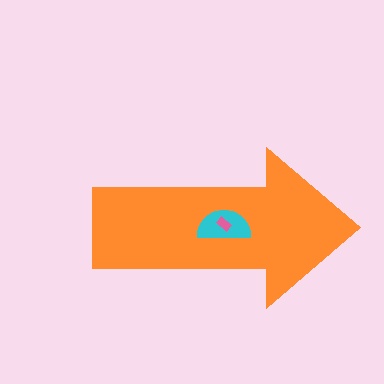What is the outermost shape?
The orange arrow.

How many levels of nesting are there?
3.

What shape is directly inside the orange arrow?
The cyan semicircle.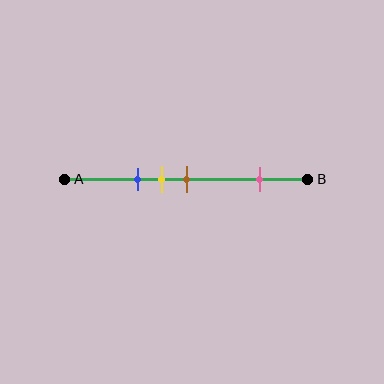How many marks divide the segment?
There are 4 marks dividing the segment.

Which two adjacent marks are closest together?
The yellow and brown marks are the closest adjacent pair.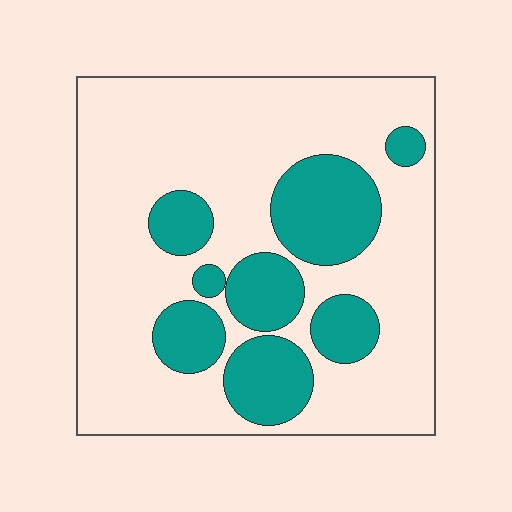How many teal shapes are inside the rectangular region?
8.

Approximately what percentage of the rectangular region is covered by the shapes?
Approximately 25%.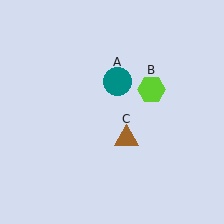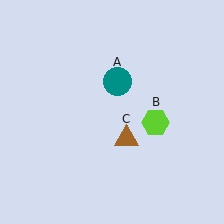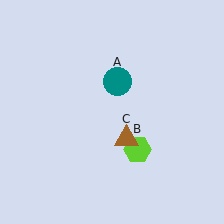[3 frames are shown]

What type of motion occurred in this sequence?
The lime hexagon (object B) rotated clockwise around the center of the scene.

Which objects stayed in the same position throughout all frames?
Teal circle (object A) and brown triangle (object C) remained stationary.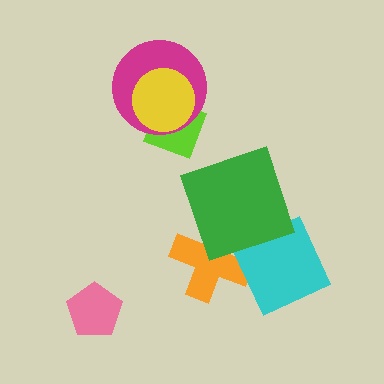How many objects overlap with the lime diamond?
2 objects overlap with the lime diamond.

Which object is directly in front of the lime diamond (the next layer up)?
The magenta circle is directly in front of the lime diamond.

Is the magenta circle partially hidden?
Yes, it is partially covered by another shape.